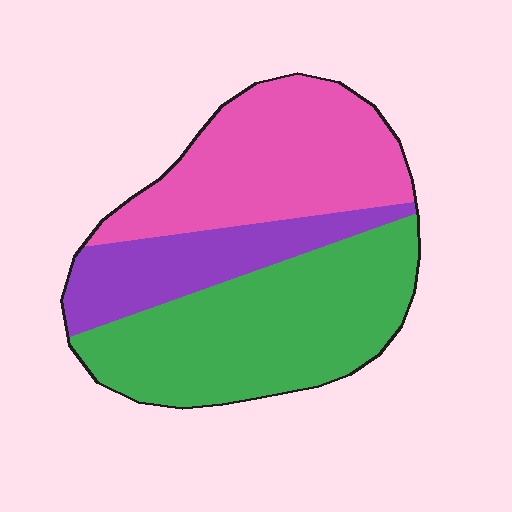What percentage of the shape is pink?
Pink covers about 35% of the shape.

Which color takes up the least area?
Purple, at roughly 20%.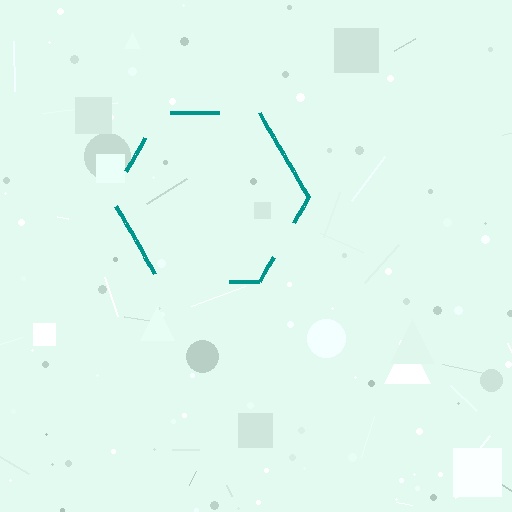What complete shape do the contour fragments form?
The contour fragments form a hexagon.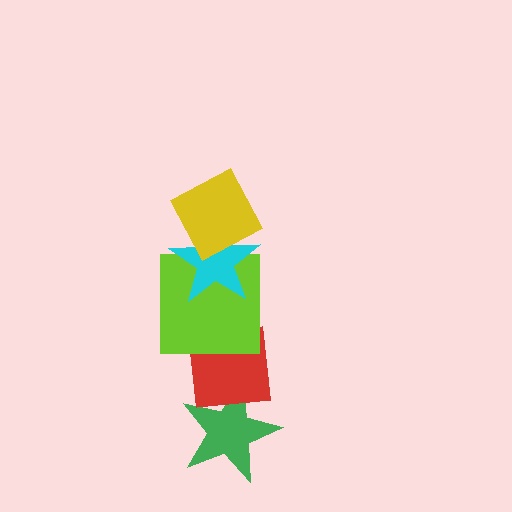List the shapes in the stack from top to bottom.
From top to bottom: the yellow diamond, the cyan star, the lime square, the red square, the green star.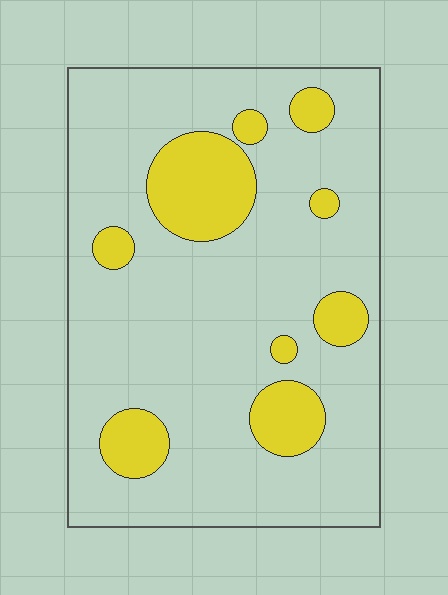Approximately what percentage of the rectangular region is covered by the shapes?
Approximately 20%.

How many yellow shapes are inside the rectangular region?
9.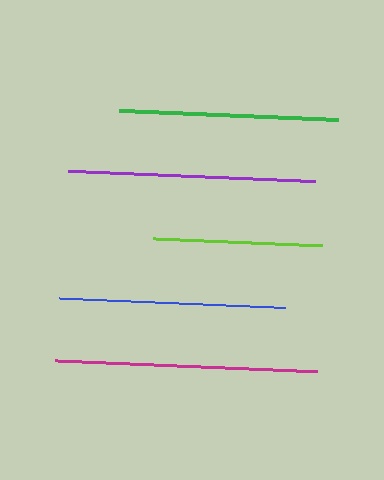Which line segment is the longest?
The magenta line is the longest at approximately 262 pixels.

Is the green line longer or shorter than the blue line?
The blue line is longer than the green line.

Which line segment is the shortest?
The lime line is the shortest at approximately 170 pixels.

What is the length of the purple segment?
The purple segment is approximately 247 pixels long.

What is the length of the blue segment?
The blue segment is approximately 225 pixels long.